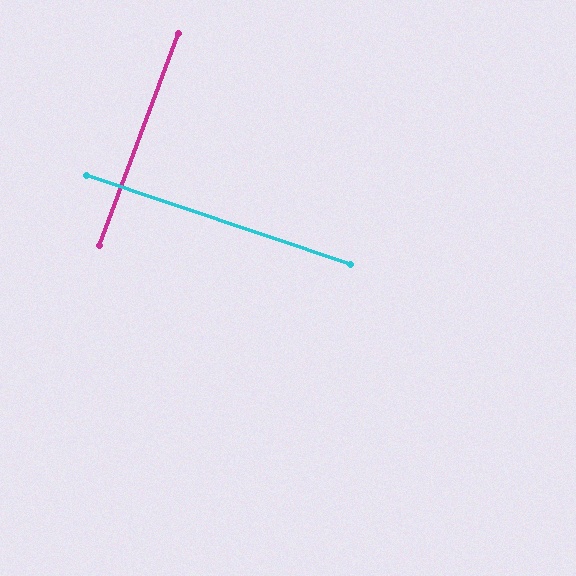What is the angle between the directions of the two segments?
Approximately 88 degrees.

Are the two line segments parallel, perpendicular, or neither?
Perpendicular — they meet at approximately 88°.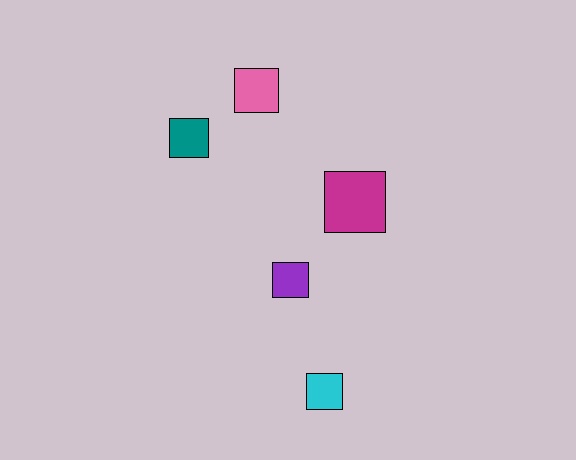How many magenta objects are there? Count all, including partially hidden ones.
There is 1 magenta object.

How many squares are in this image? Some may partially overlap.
There are 5 squares.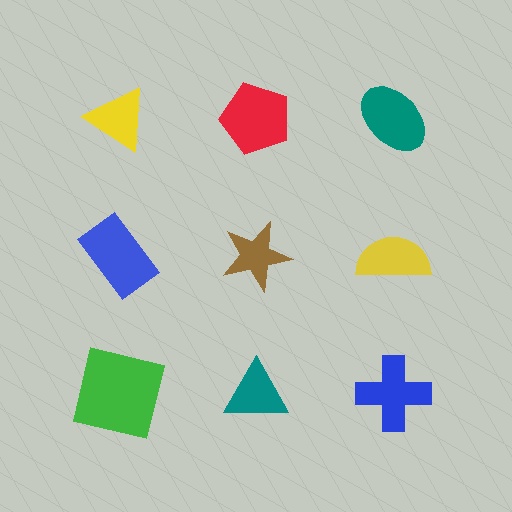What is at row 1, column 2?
A red pentagon.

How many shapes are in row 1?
3 shapes.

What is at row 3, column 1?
A green square.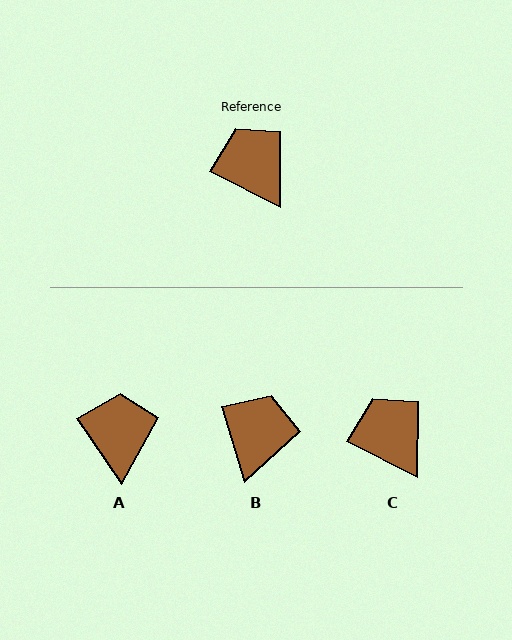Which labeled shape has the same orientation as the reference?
C.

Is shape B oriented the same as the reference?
No, it is off by about 47 degrees.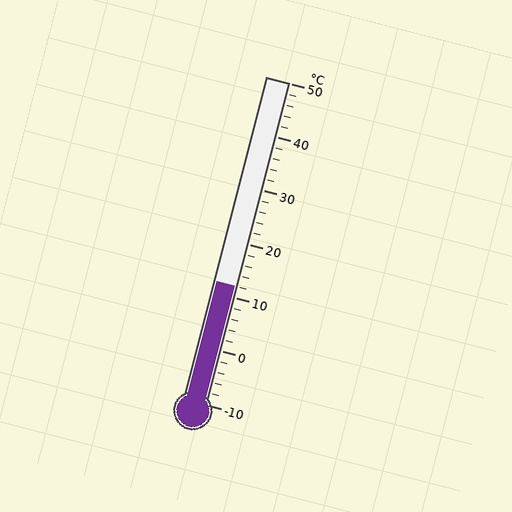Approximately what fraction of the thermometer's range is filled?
The thermometer is filled to approximately 35% of its range.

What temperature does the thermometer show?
The thermometer shows approximately 12°C.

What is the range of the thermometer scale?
The thermometer scale ranges from -10°C to 50°C.